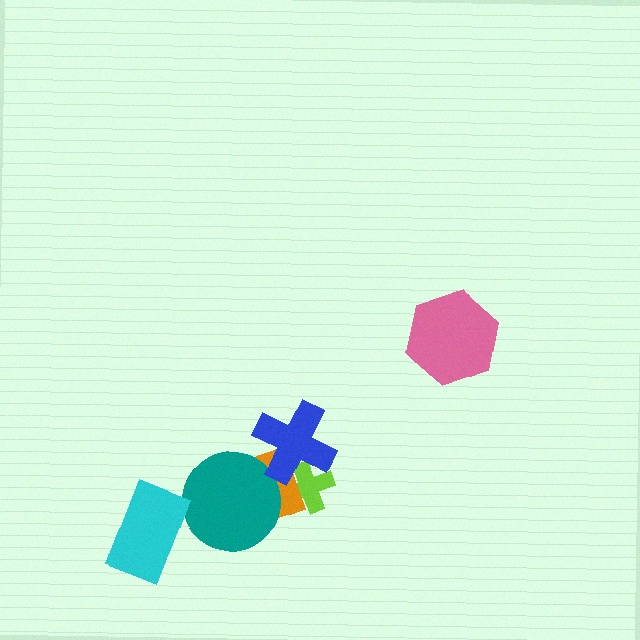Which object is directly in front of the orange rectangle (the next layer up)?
The teal circle is directly in front of the orange rectangle.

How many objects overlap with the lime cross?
2 objects overlap with the lime cross.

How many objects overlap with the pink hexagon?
0 objects overlap with the pink hexagon.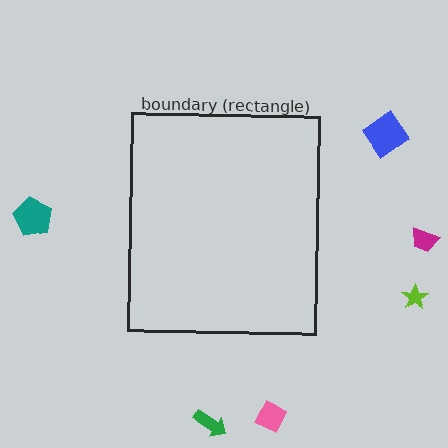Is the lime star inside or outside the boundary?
Outside.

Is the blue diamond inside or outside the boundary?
Outside.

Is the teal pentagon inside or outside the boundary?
Outside.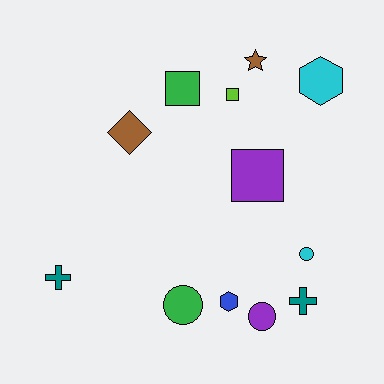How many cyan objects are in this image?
There are 2 cyan objects.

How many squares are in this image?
There are 3 squares.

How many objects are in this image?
There are 12 objects.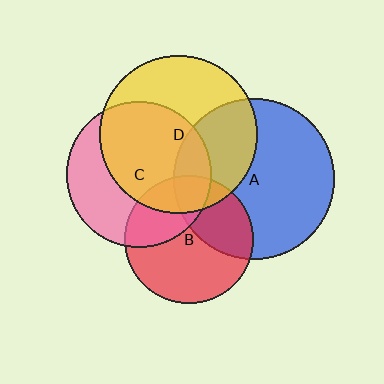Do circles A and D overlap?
Yes.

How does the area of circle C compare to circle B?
Approximately 1.3 times.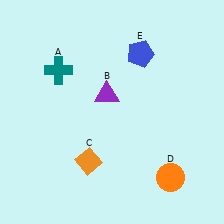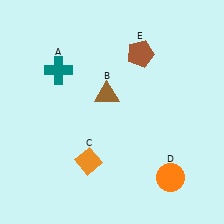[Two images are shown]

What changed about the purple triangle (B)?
In Image 1, B is purple. In Image 2, it changed to brown.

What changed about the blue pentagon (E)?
In Image 1, E is blue. In Image 2, it changed to brown.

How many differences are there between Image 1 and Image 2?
There are 2 differences between the two images.